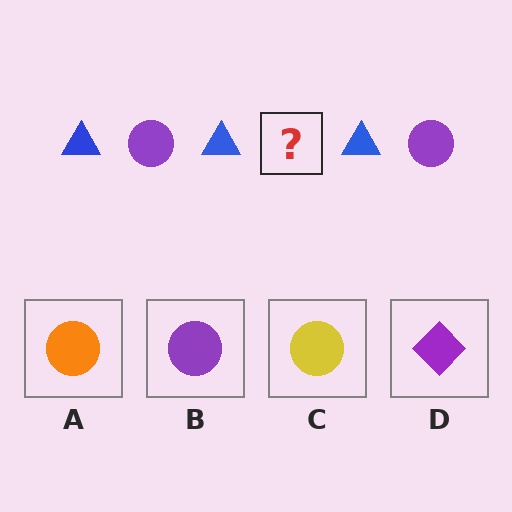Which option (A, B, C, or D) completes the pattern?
B.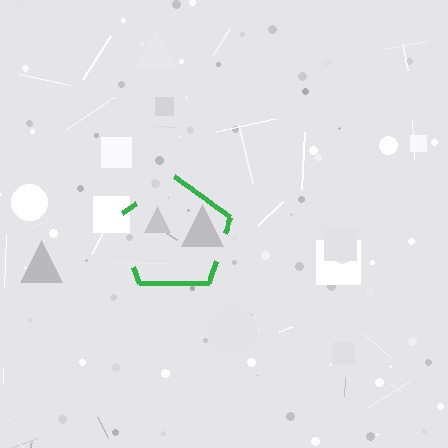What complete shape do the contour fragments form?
The contour fragments form a pentagon.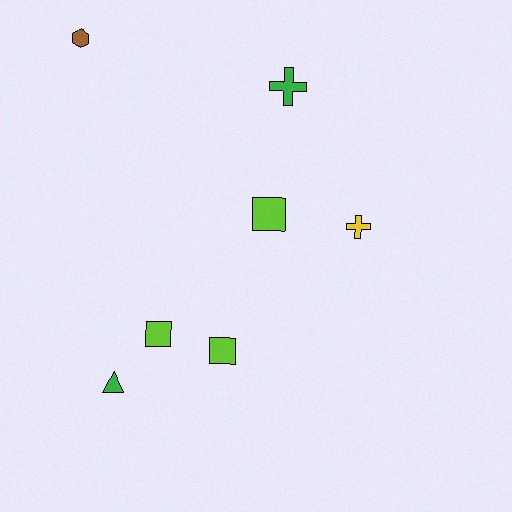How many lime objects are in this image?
There are 3 lime objects.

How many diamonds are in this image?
There are no diamonds.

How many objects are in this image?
There are 7 objects.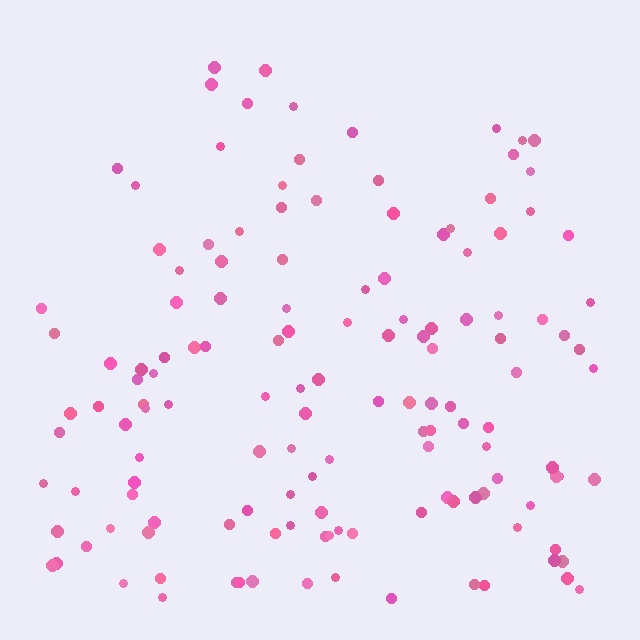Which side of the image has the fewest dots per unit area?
The top.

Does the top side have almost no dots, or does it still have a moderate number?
Still a moderate number, just noticeably fewer than the bottom.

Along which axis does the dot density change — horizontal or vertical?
Vertical.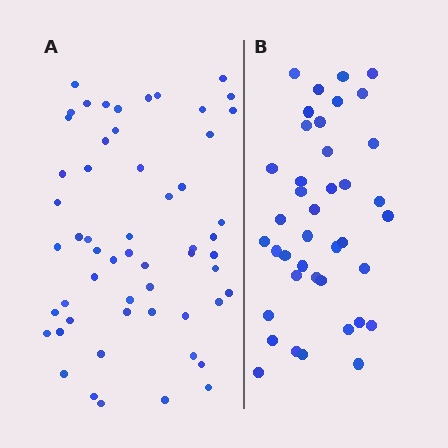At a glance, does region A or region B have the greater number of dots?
Region A (the left region) has more dots.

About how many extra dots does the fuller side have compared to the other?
Region A has approximately 15 more dots than region B.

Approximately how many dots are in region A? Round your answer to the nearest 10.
About 60 dots. (The exact count is 56, which rounds to 60.)